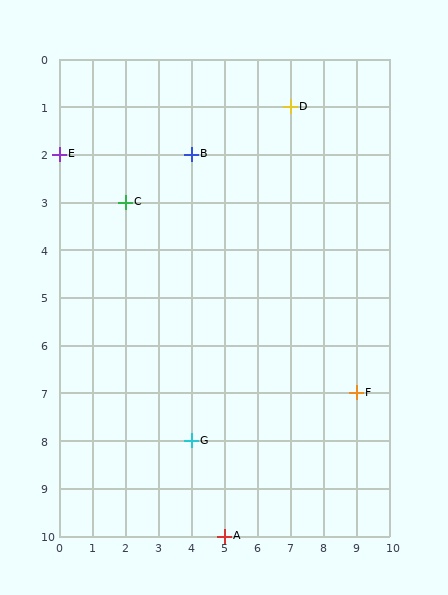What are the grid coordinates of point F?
Point F is at grid coordinates (9, 7).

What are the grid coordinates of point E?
Point E is at grid coordinates (0, 2).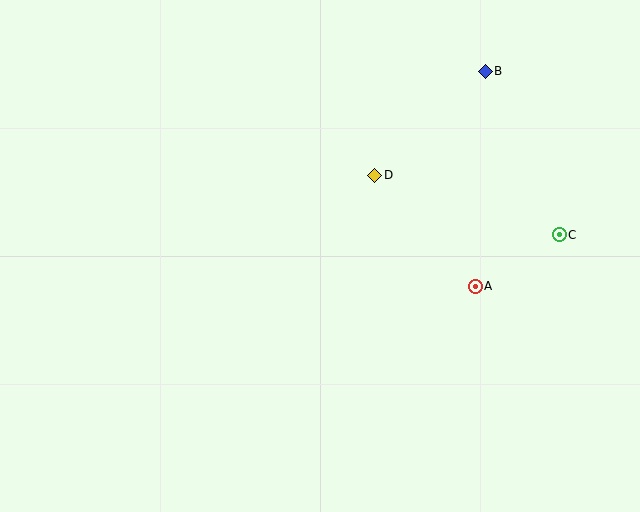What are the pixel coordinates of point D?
Point D is at (375, 175).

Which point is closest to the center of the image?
Point D at (375, 175) is closest to the center.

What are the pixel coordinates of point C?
Point C is at (559, 235).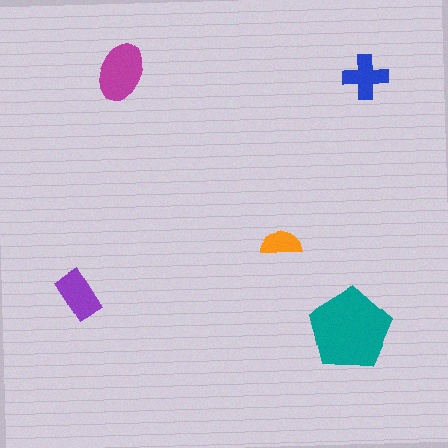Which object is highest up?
The magenta ellipse is topmost.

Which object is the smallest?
The orange semicircle.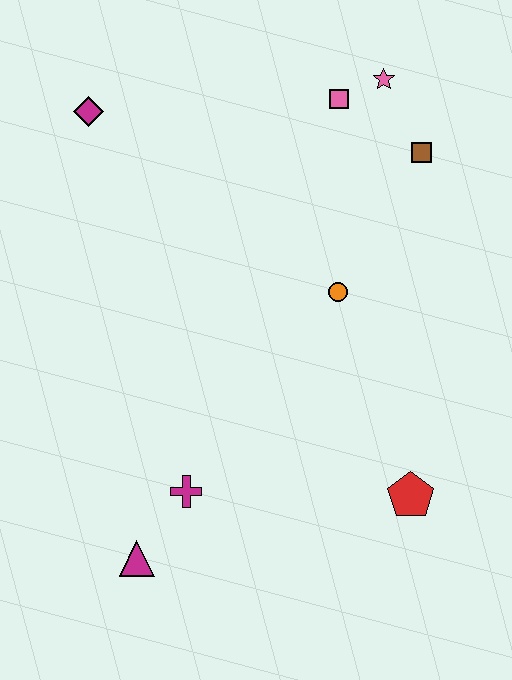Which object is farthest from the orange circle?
The magenta triangle is farthest from the orange circle.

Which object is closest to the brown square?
The pink star is closest to the brown square.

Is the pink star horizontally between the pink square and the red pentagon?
Yes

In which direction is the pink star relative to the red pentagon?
The pink star is above the red pentagon.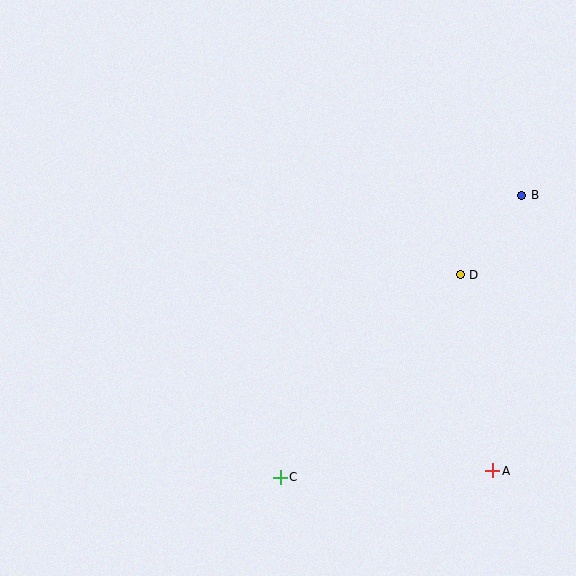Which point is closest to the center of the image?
Point D at (460, 275) is closest to the center.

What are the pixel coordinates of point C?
Point C is at (280, 477).